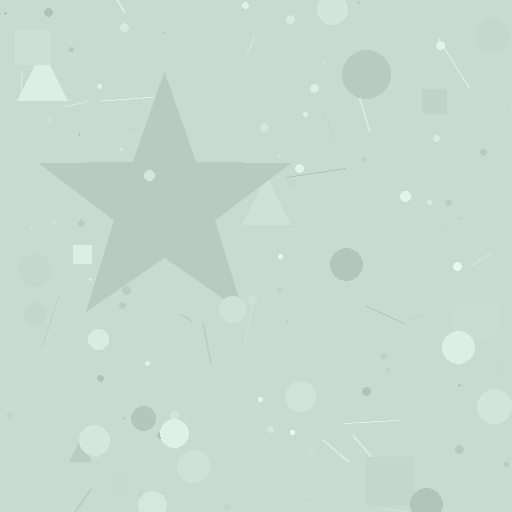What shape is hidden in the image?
A star is hidden in the image.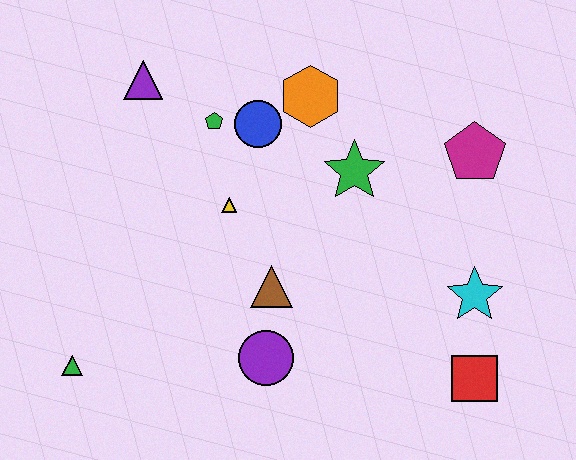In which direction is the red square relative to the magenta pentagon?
The red square is below the magenta pentagon.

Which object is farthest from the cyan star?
The green triangle is farthest from the cyan star.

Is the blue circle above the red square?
Yes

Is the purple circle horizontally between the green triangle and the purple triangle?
No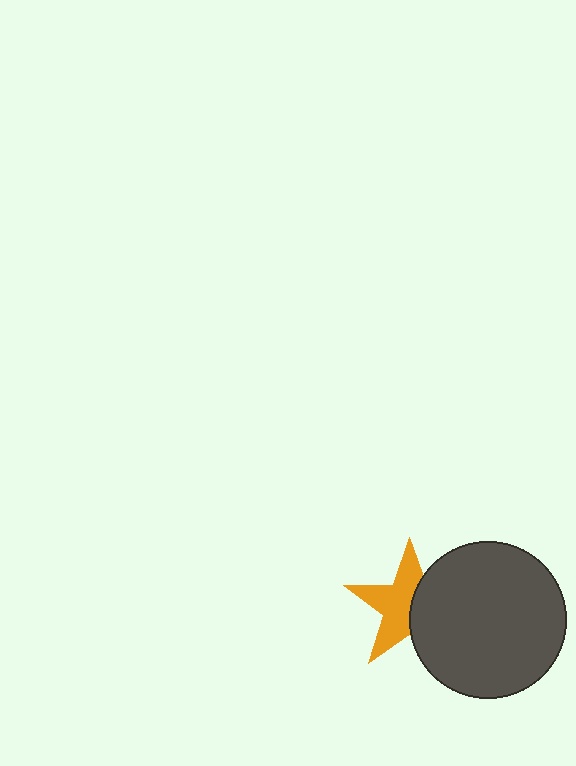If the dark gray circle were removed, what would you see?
You would see the complete orange star.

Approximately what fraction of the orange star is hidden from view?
Roughly 43% of the orange star is hidden behind the dark gray circle.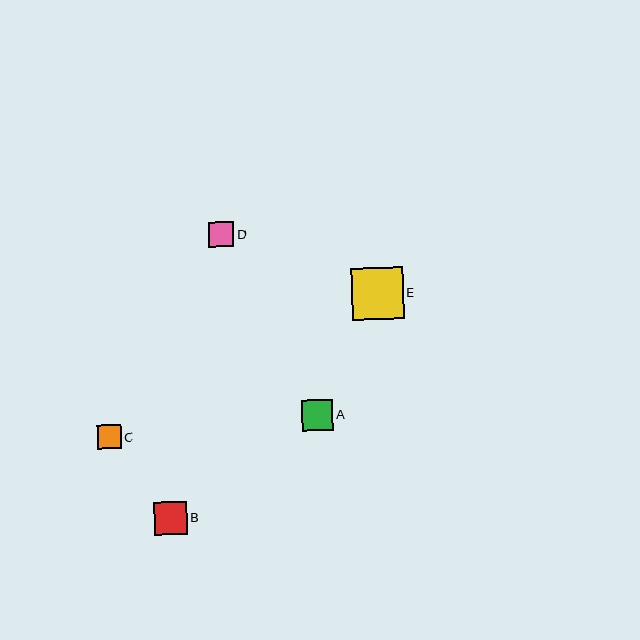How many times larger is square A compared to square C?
Square A is approximately 1.3 times the size of square C.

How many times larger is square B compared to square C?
Square B is approximately 1.4 times the size of square C.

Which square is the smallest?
Square C is the smallest with a size of approximately 24 pixels.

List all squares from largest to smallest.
From largest to smallest: E, B, A, D, C.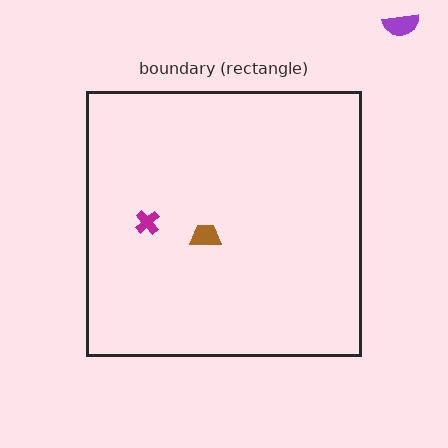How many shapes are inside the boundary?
2 inside, 1 outside.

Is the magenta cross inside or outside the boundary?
Inside.